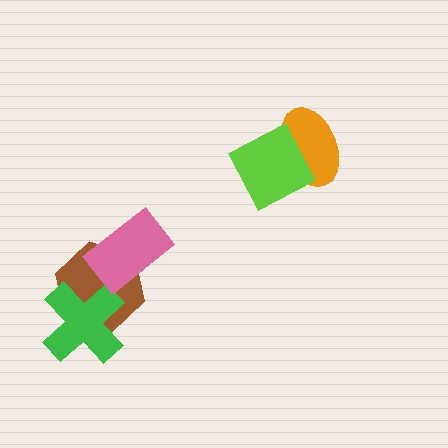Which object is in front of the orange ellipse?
The lime diamond is in front of the orange ellipse.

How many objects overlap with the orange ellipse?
1 object overlaps with the orange ellipse.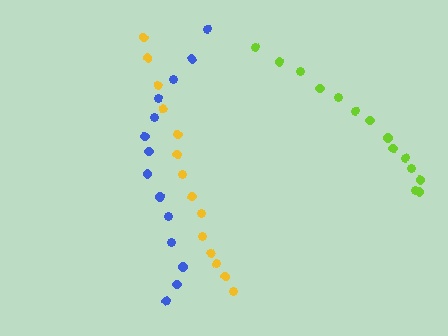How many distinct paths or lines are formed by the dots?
There are 3 distinct paths.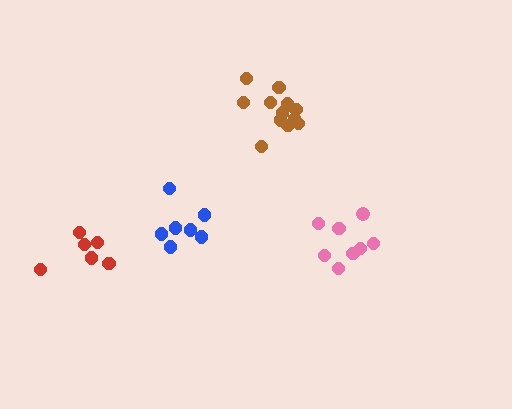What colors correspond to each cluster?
The clusters are colored: pink, blue, brown, red.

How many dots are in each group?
Group 1: 8 dots, Group 2: 7 dots, Group 3: 12 dots, Group 4: 6 dots (33 total).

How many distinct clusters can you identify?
There are 4 distinct clusters.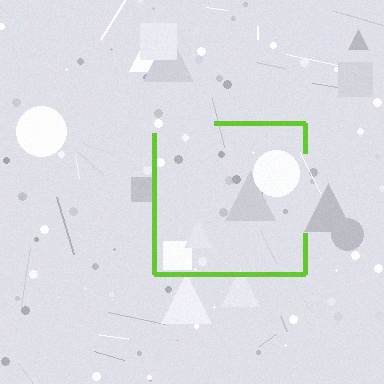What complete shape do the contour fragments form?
The contour fragments form a square.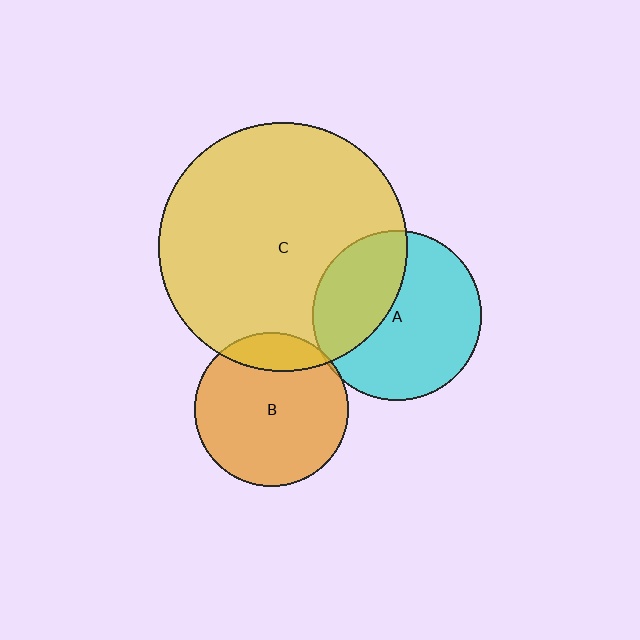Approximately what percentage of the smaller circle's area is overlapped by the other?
Approximately 5%.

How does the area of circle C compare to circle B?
Approximately 2.6 times.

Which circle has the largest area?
Circle C (yellow).